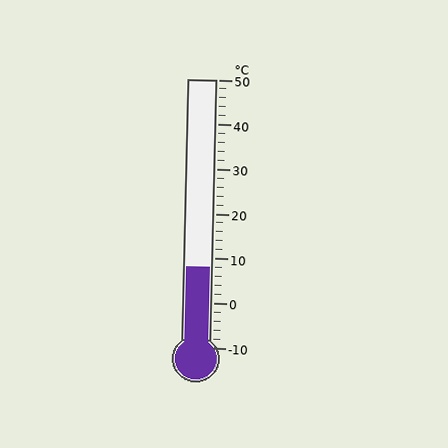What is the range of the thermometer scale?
The thermometer scale ranges from -10°C to 50°C.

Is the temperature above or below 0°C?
The temperature is above 0°C.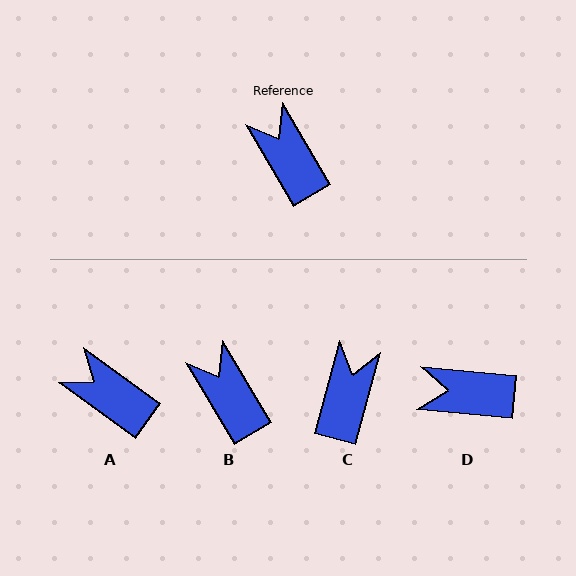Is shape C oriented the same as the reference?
No, it is off by about 46 degrees.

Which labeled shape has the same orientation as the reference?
B.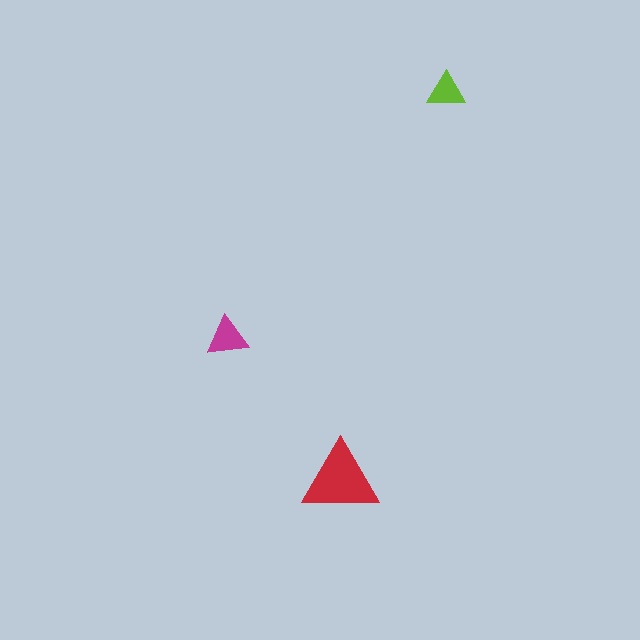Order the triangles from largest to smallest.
the red one, the magenta one, the lime one.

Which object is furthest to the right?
The lime triangle is rightmost.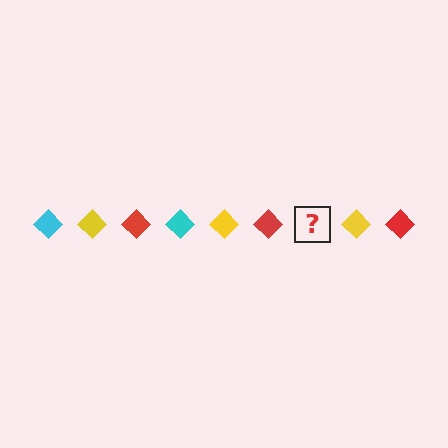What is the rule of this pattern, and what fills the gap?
The rule is that the pattern cycles through cyan, yellow, red diamonds. The gap should be filled with a cyan diamond.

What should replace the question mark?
The question mark should be replaced with a cyan diamond.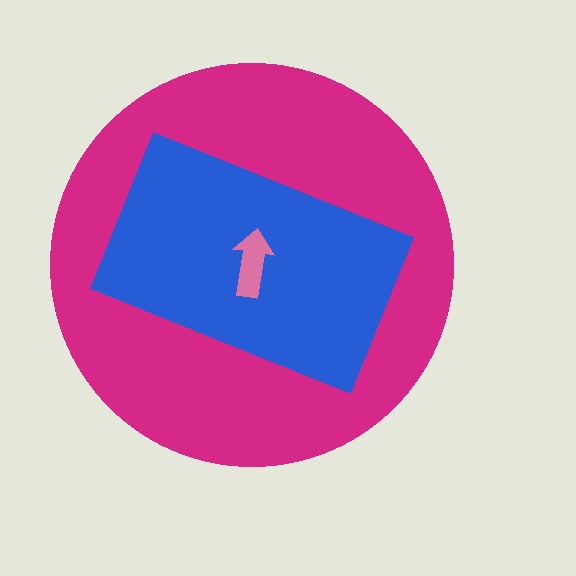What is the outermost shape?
The magenta circle.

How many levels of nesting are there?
3.